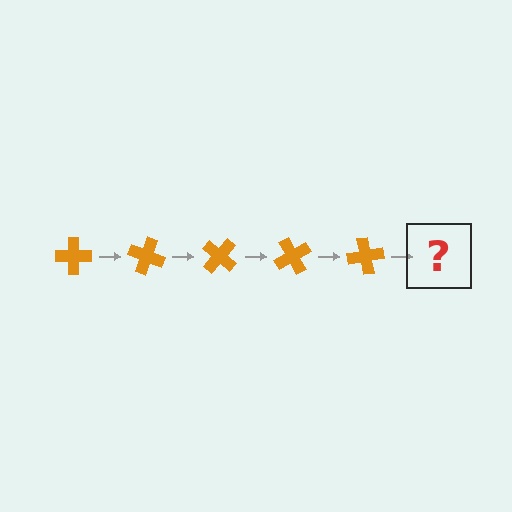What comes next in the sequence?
The next element should be an orange cross rotated 100 degrees.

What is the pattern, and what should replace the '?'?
The pattern is that the cross rotates 20 degrees each step. The '?' should be an orange cross rotated 100 degrees.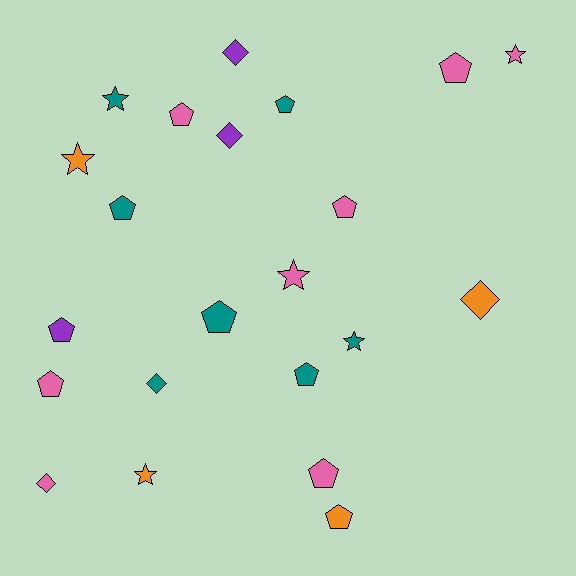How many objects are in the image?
There are 22 objects.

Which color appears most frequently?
Pink, with 8 objects.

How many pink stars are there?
There are 2 pink stars.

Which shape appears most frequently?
Pentagon, with 11 objects.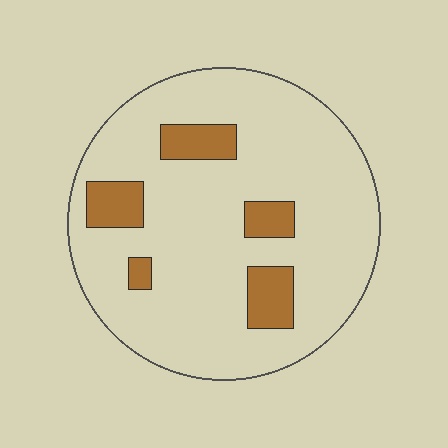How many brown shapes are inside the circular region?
5.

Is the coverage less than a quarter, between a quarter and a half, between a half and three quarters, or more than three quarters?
Less than a quarter.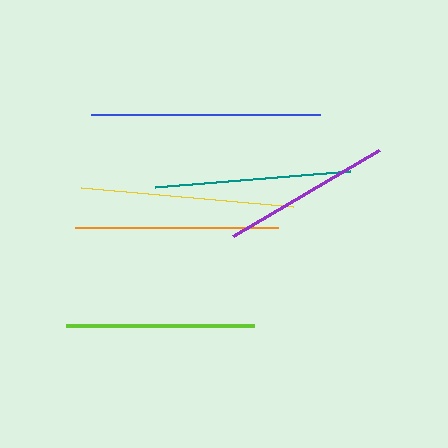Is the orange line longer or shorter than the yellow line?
The yellow line is longer than the orange line.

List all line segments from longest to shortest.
From longest to shortest: blue, yellow, orange, teal, lime, purple.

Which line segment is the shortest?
The purple line is the shortest at approximately 169 pixels.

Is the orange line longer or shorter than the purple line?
The orange line is longer than the purple line.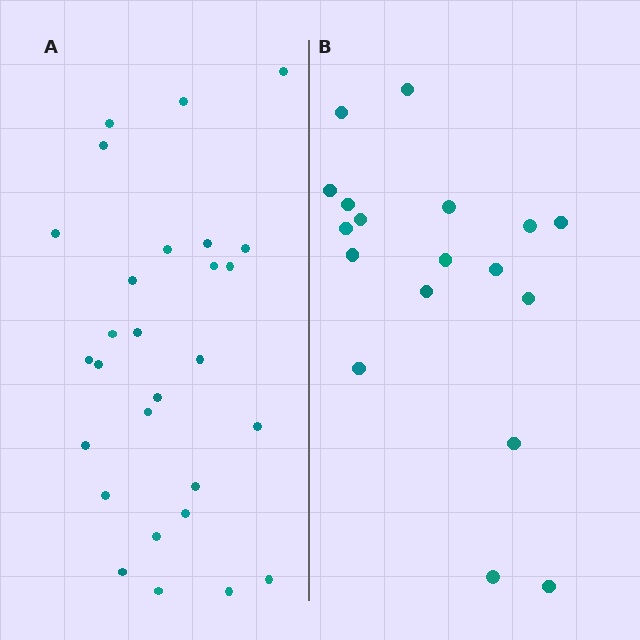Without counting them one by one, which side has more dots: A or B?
Region A (the left region) has more dots.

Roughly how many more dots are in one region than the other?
Region A has roughly 10 or so more dots than region B.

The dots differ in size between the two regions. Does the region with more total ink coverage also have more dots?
No. Region B has more total ink coverage because its dots are larger, but region A actually contains more individual dots. Total area can be misleading — the number of items is what matters here.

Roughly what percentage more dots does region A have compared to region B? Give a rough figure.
About 55% more.